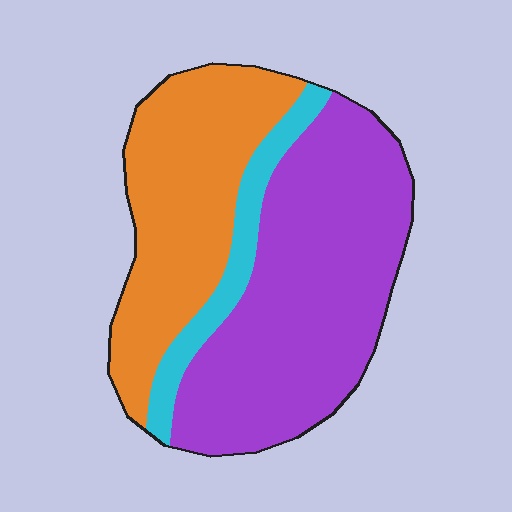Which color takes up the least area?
Cyan, at roughly 10%.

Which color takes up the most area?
Purple, at roughly 55%.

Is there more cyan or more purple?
Purple.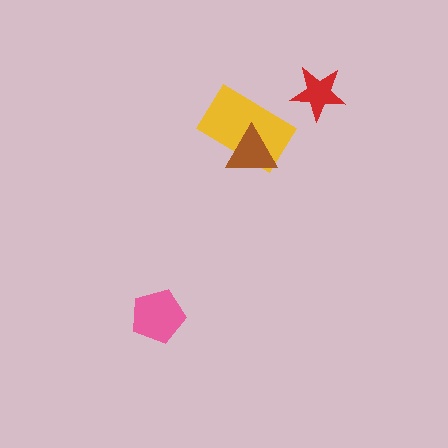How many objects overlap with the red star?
0 objects overlap with the red star.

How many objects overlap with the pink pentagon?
0 objects overlap with the pink pentagon.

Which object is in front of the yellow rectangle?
The brown triangle is in front of the yellow rectangle.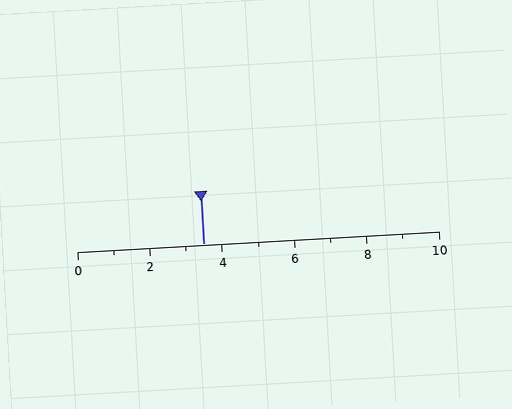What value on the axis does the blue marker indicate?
The marker indicates approximately 3.5.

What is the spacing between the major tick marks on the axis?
The major ticks are spaced 2 apart.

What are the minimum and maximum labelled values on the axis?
The axis runs from 0 to 10.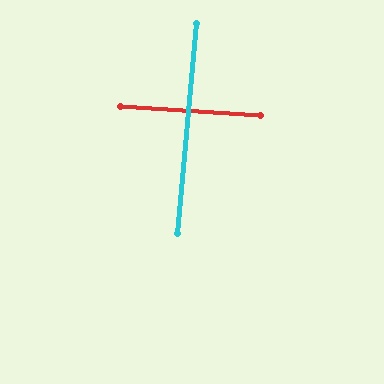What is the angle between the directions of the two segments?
Approximately 88 degrees.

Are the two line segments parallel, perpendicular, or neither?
Perpendicular — they meet at approximately 88°.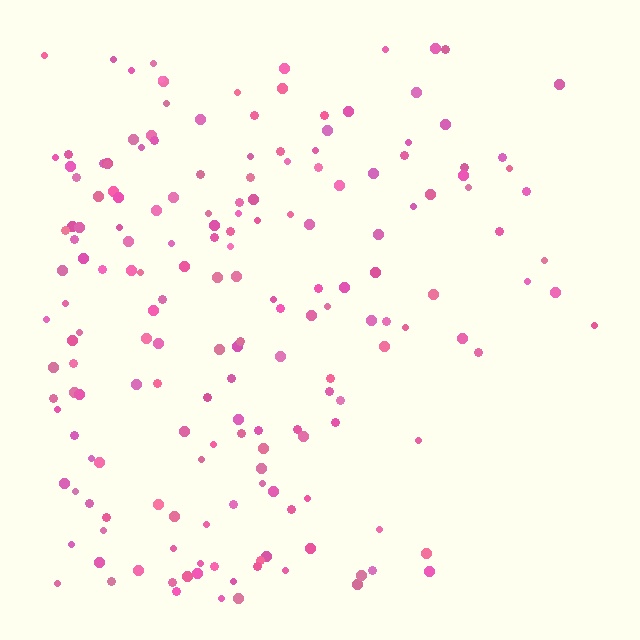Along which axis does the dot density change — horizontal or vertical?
Horizontal.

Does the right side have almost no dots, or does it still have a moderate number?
Still a moderate number, just noticeably fewer than the left.